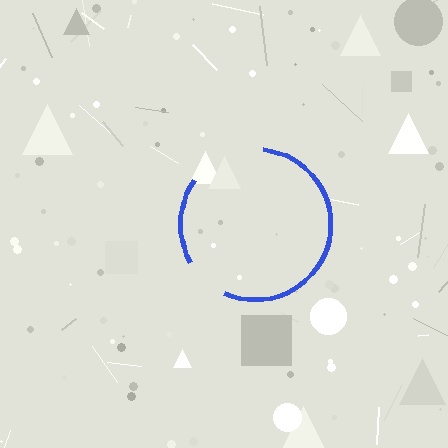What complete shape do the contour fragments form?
The contour fragments form a circle.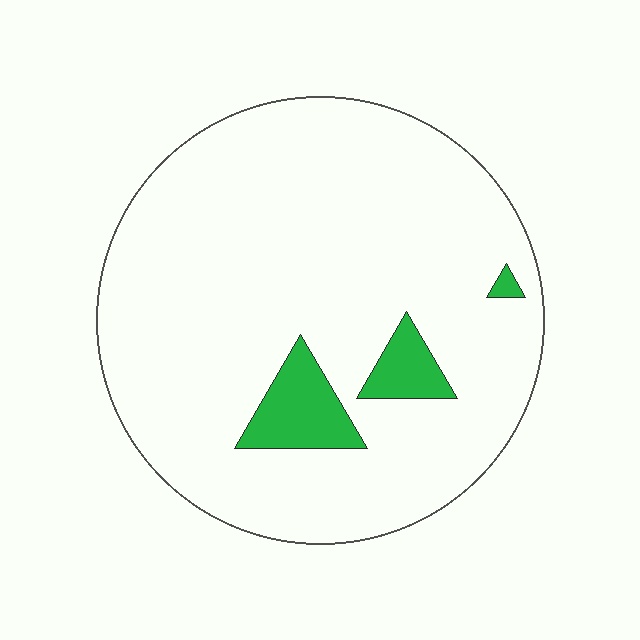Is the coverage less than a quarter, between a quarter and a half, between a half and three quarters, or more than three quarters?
Less than a quarter.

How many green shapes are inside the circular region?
3.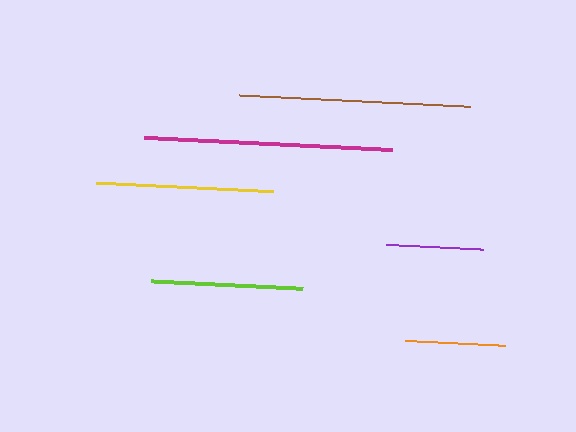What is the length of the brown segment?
The brown segment is approximately 231 pixels long.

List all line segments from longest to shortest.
From longest to shortest: magenta, brown, yellow, lime, orange, purple.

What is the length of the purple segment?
The purple segment is approximately 97 pixels long.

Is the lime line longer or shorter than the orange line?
The lime line is longer than the orange line.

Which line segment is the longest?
The magenta line is the longest at approximately 249 pixels.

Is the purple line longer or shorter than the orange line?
The orange line is longer than the purple line.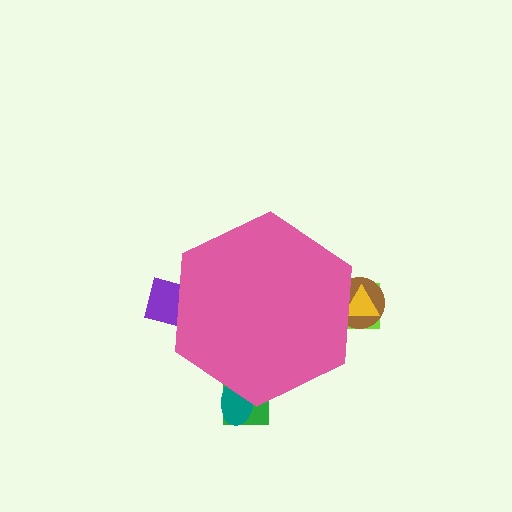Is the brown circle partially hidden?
Yes, the brown circle is partially hidden behind the pink hexagon.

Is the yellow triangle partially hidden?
Yes, the yellow triangle is partially hidden behind the pink hexagon.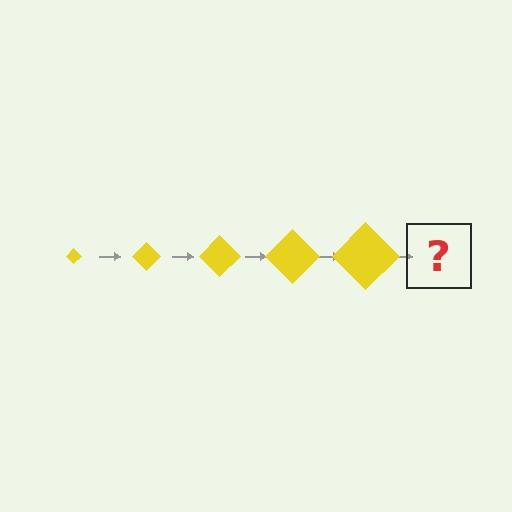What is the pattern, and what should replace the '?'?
The pattern is that the diamond gets progressively larger each step. The '?' should be a yellow diamond, larger than the previous one.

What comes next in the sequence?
The next element should be a yellow diamond, larger than the previous one.